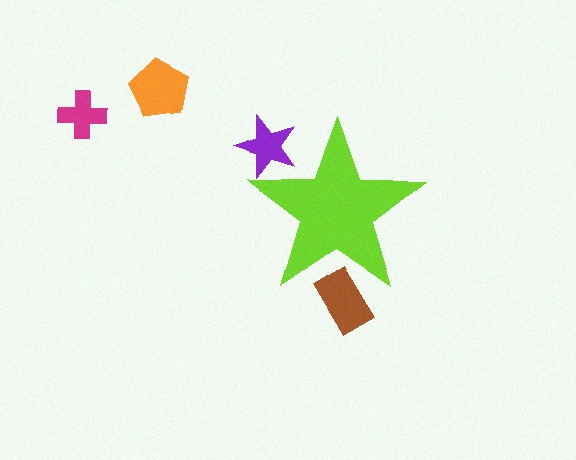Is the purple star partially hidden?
Yes, the purple star is partially hidden behind the lime star.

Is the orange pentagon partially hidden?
No, the orange pentagon is fully visible.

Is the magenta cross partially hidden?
No, the magenta cross is fully visible.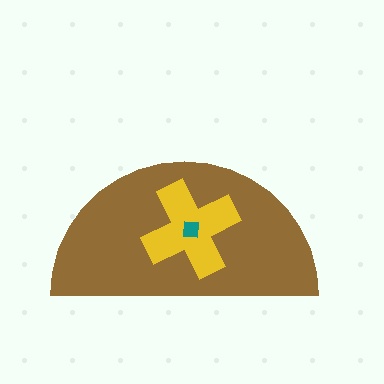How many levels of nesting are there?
3.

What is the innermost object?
The teal square.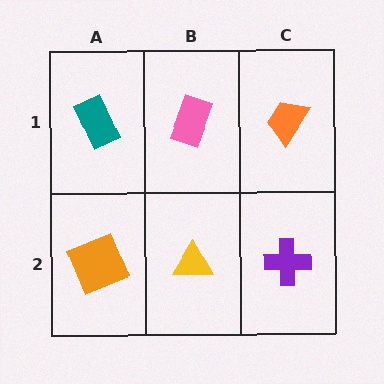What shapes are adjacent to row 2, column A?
A teal rectangle (row 1, column A), a yellow triangle (row 2, column B).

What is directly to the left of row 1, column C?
A pink rectangle.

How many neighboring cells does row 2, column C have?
2.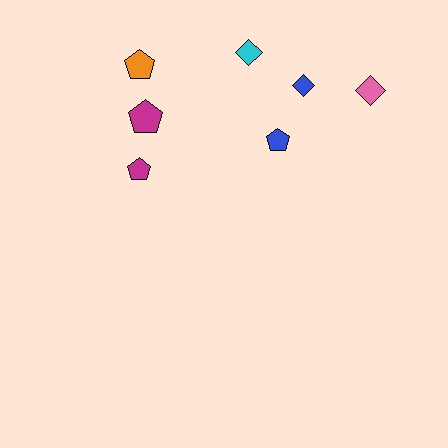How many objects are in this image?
There are 7 objects.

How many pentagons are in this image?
There are 4 pentagons.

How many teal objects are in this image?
There are no teal objects.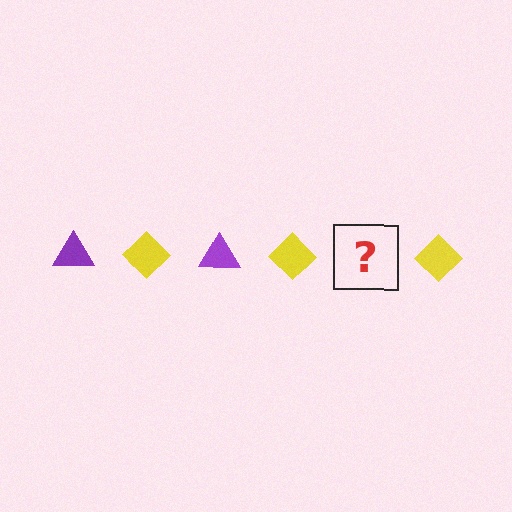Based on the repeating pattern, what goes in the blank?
The blank should be a purple triangle.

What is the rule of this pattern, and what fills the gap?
The rule is that the pattern alternates between purple triangle and yellow diamond. The gap should be filled with a purple triangle.